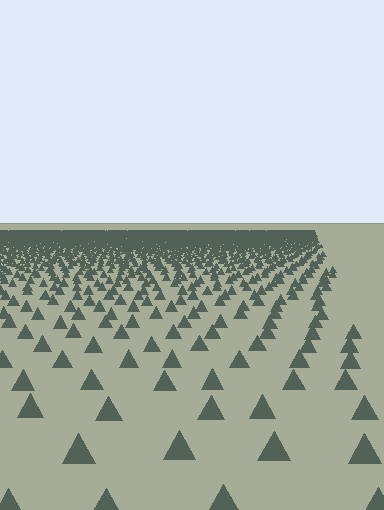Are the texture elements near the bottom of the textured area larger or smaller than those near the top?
Larger. Near the bottom, elements are closer to the viewer and appear at a bigger on-screen size.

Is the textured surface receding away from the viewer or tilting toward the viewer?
The surface is receding away from the viewer. Texture elements get smaller and denser toward the top.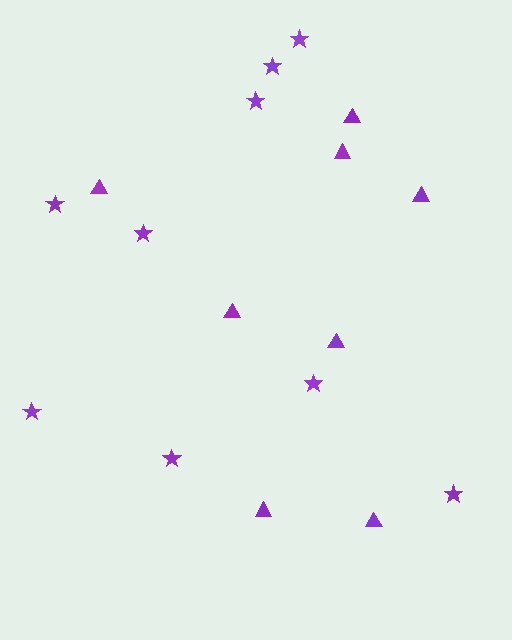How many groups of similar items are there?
There are 2 groups: one group of triangles (8) and one group of stars (9).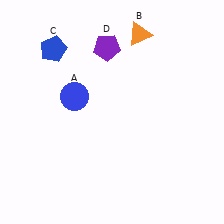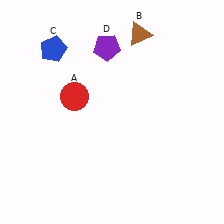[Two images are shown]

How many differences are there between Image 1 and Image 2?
There are 2 differences between the two images.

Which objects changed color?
A changed from blue to red. B changed from orange to brown.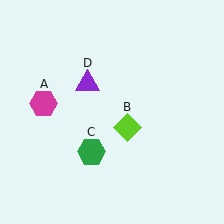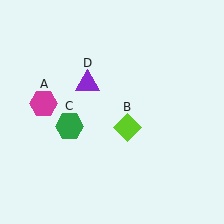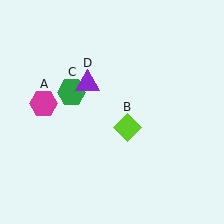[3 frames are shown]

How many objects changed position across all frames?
1 object changed position: green hexagon (object C).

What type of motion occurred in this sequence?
The green hexagon (object C) rotated clockwise around the center of the scene.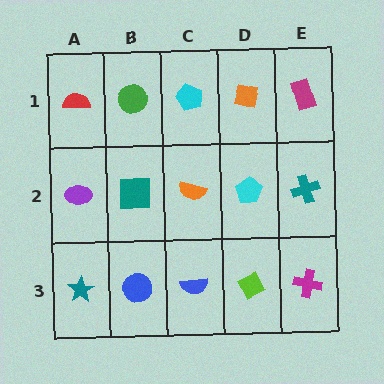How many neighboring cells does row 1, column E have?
2.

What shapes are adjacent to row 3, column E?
A teal cross (row 2, column E), a lime diamond (row 3, column D).